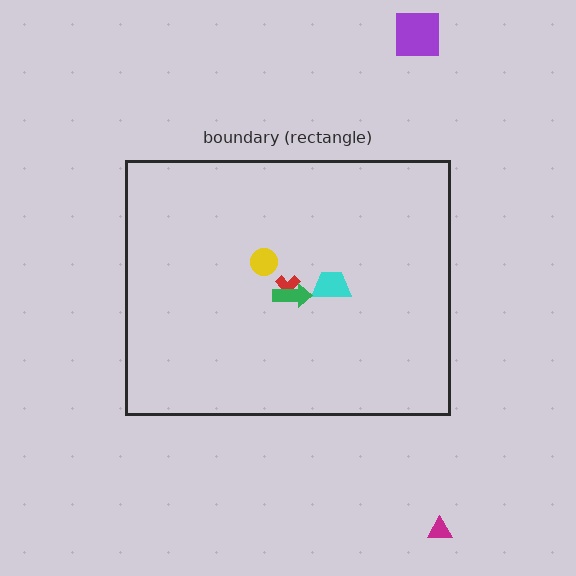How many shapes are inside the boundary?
4 inside, 2 outside.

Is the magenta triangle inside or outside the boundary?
Outside.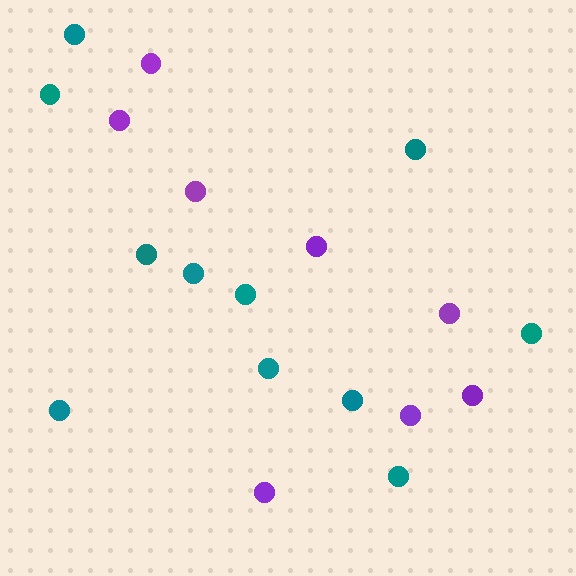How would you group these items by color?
There are 2 groups: one group of purple circles (8) and one group of teal circles (11).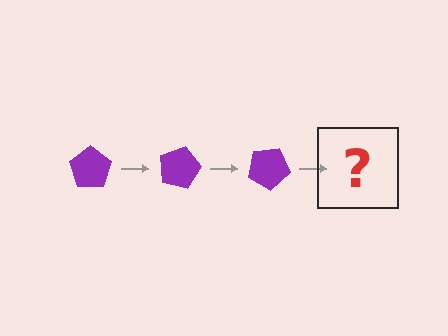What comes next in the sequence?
The next element should be a purple pentagon rotated 45 degrees.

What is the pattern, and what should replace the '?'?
The pattern is that the pentagon rotates 15 degrees each step. The '?' should be a purple pentagon rotated 45 degrees.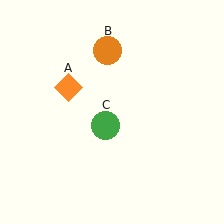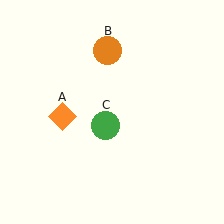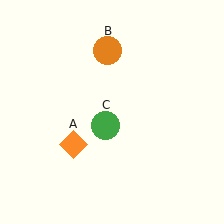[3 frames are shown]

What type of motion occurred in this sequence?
The orange diamond (object A) rotated counterclockwise around the center of the scene.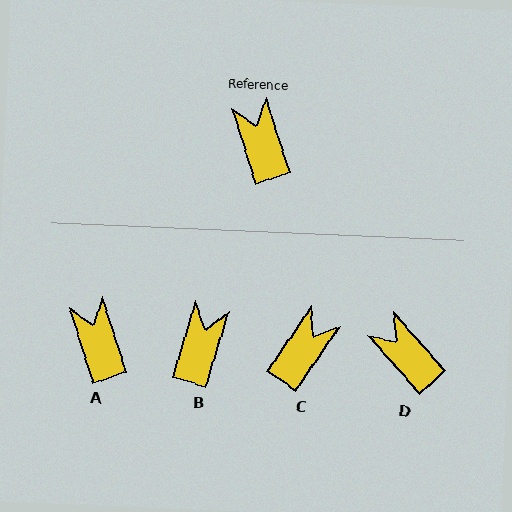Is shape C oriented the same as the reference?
No, it is off by about 52 degrees.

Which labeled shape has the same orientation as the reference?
A.